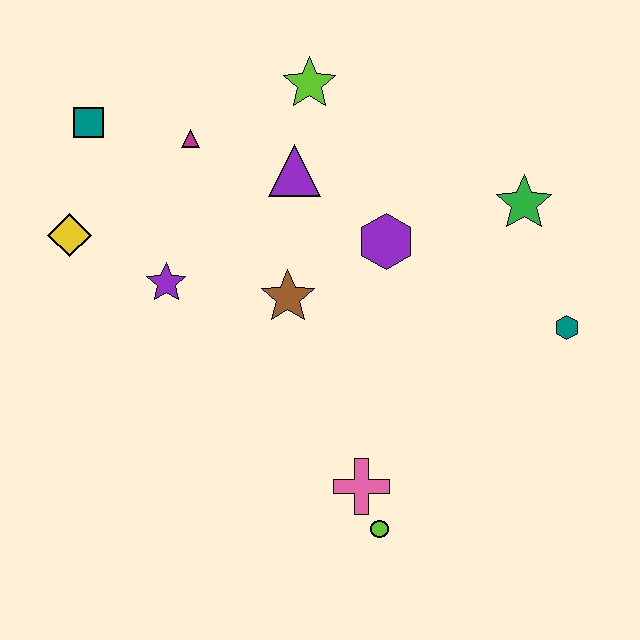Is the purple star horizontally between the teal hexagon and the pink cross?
No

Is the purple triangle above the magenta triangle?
No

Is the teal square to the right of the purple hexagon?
No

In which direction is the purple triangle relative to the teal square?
The purple triangle is to the right of the teal square.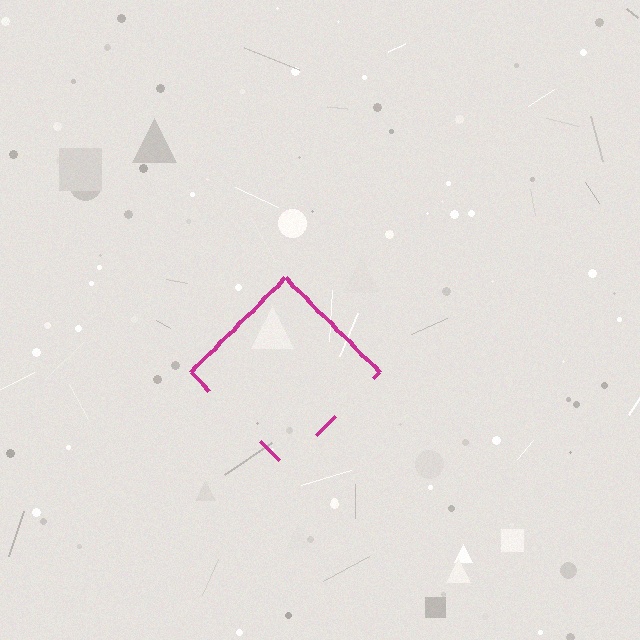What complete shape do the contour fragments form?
The contour fragments form a diamond.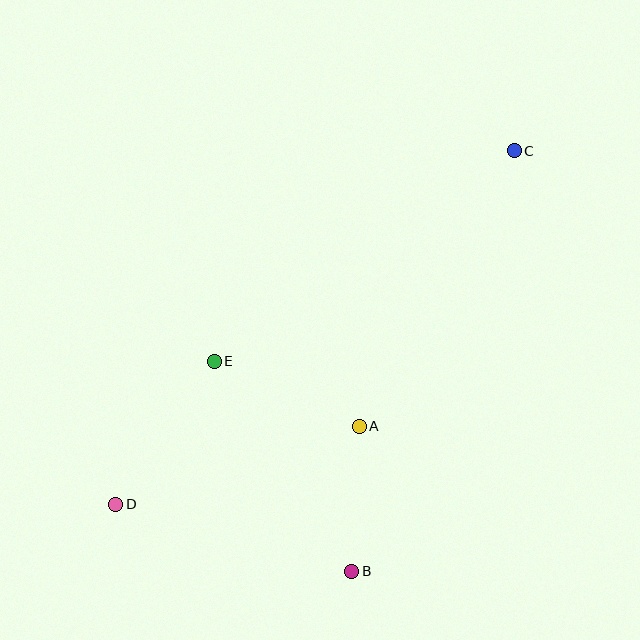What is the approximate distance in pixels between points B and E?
The distance between B and E is approximately 251 pixels.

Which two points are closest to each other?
Points A and B are closest to each other.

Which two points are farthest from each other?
Points C and D are farthest from each other.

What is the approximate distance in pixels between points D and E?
The distance between D and E is approximately 174 pixels.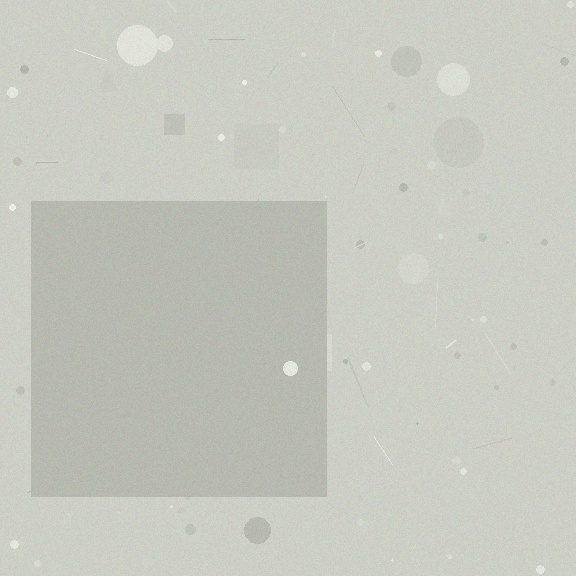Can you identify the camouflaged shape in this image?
The camouflaged shape is a square.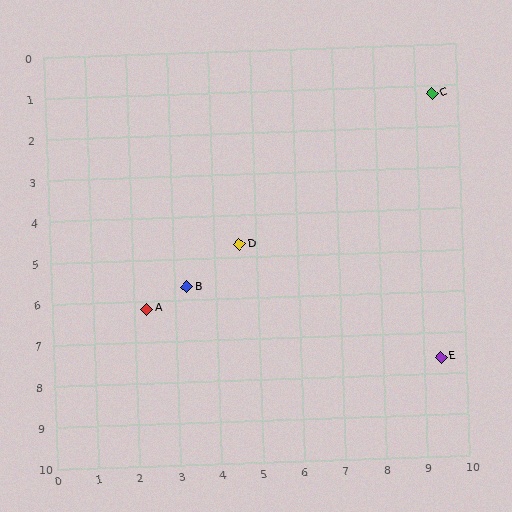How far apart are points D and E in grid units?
Points D and E are about 5.6 grid units apart.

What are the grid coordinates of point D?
Point D is at approximately (4.6, 4.7).